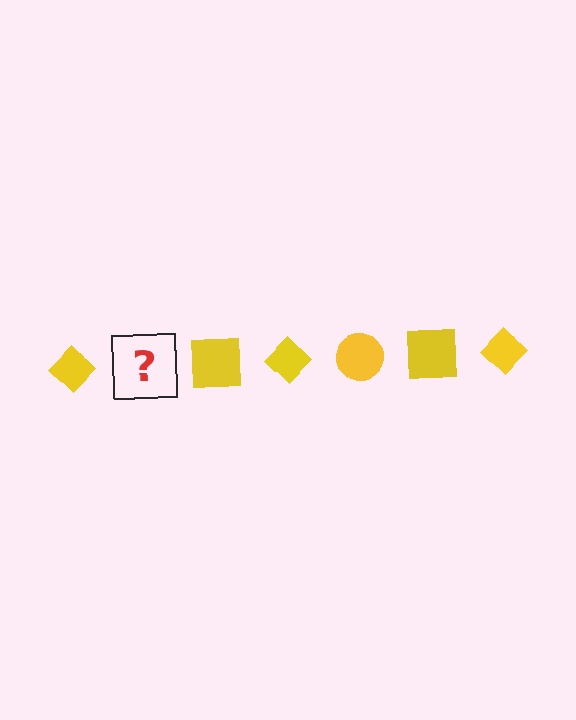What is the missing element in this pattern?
The missing element is a yellow circle.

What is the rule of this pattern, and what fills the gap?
The rule is that the pattern cycles through diamond, circle, square shapes in yellow. The gap should be filled with a yellow circle.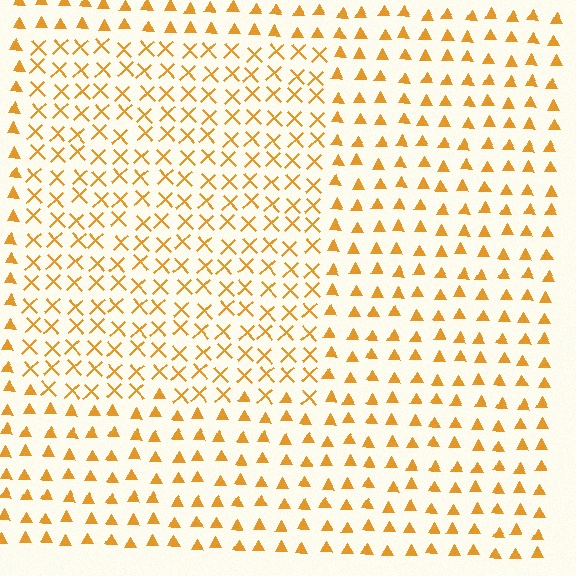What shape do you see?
I see a rectangle.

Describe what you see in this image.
The image is filled with small orange elements arranged in a uniform grid. A rectangle-shaped region contains X marks, while the surrounding area contains triangles. The boundary is defined purely by the change in element shape.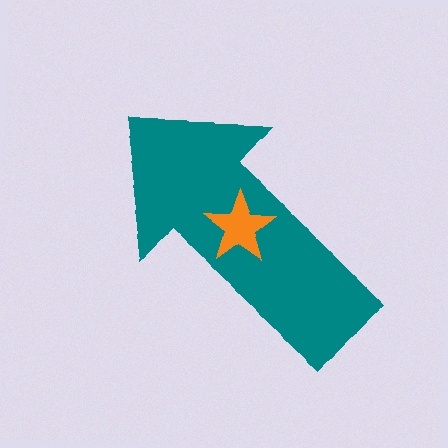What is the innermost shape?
The orange star.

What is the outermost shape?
The teal arrow.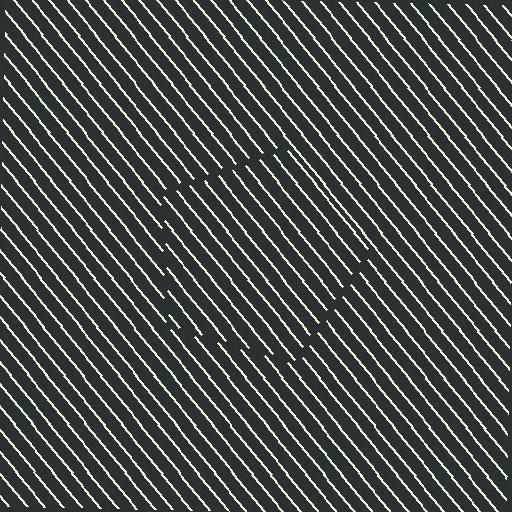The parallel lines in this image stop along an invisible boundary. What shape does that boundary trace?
An illusory pentagon. The interior of the shape contains the same grating, shifted by half a period — the contour is defined by the phase discontinuity where line-ends from the inner and outer gratings abut.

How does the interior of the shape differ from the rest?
The interior of the shape contains the same grating, shifted by half a period — the contour is defined by the phase discontinuity where line-ends from the inner and outer gratings abut.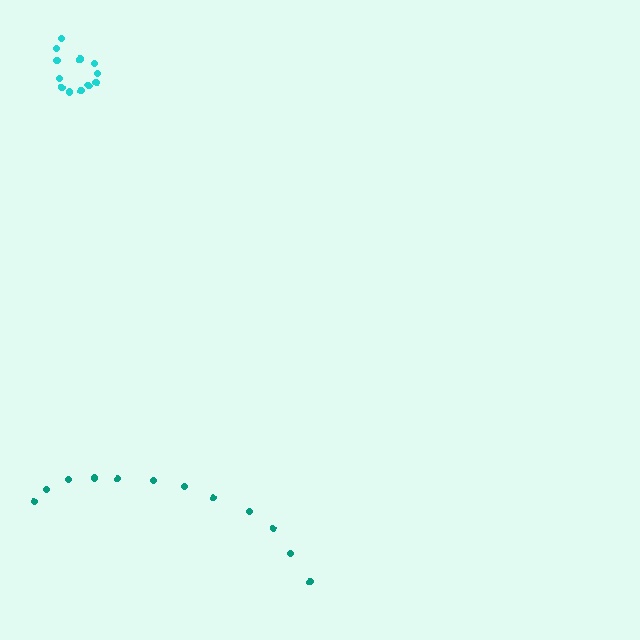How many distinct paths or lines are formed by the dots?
There are 2 distinct paths.